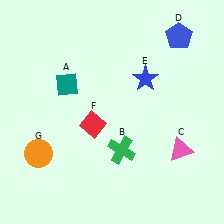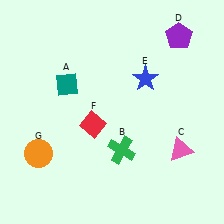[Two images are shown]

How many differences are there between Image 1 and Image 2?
There is 1 difference between the two images.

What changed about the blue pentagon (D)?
In Image 1, D is blue. In Image 2, it changed to purple.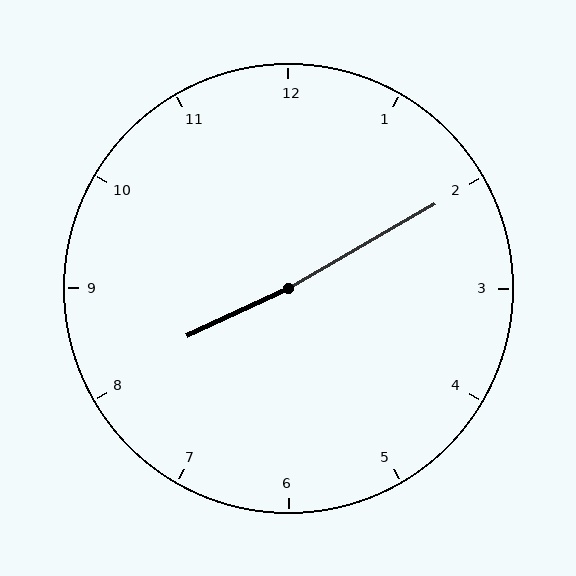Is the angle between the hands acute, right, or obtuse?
It is obtuse.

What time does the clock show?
8:10.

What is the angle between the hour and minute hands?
Approximately 175 degrees.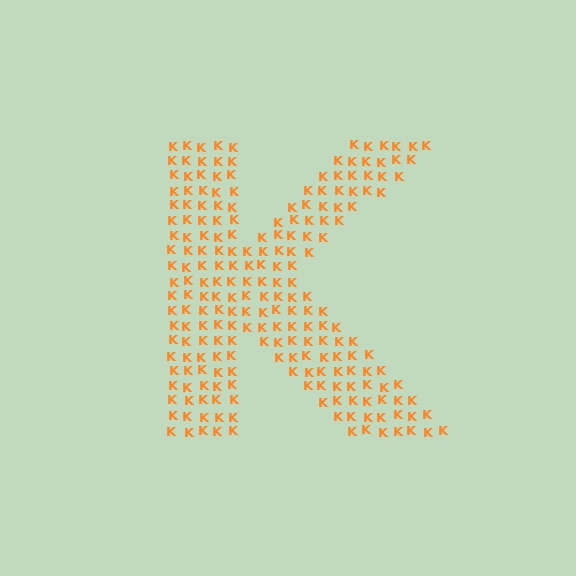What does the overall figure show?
The overall figure shows the letter K.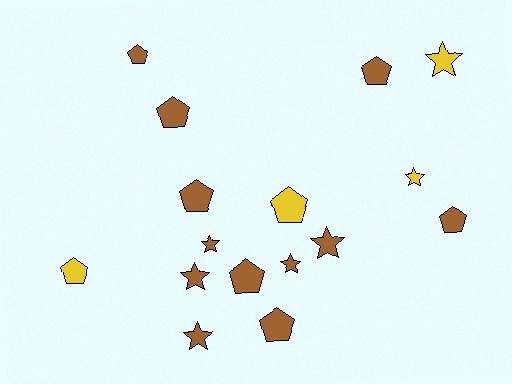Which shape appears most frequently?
Pentagon, with 9 objects.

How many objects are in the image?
There are 16 objects.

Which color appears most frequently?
Brown, with 12 objects.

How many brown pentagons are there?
There are 7 brown pentagons.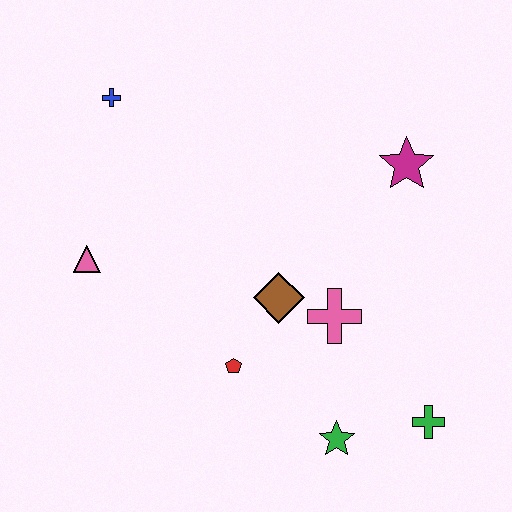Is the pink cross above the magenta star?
No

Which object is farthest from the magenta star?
The pink triangle is farthest from the magenta star.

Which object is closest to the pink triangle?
The blue cross is closest to the pink triangle.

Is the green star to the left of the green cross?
Yes